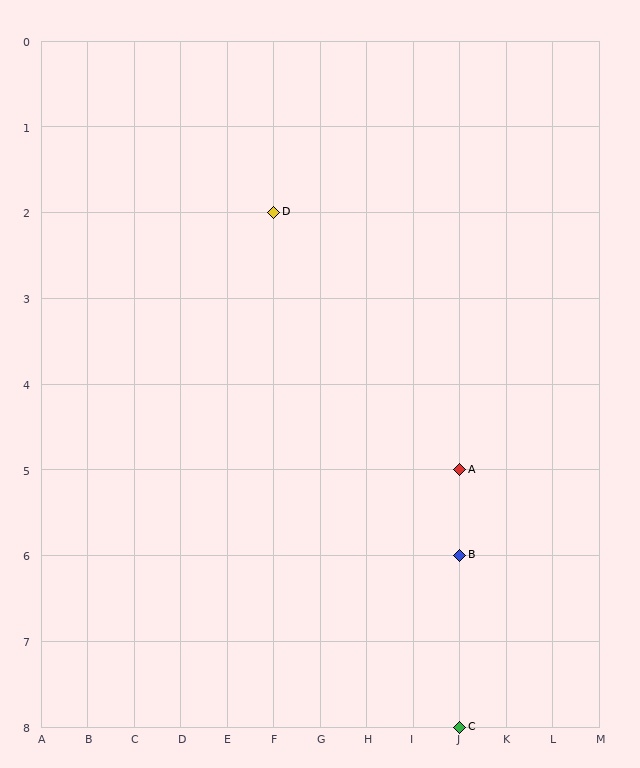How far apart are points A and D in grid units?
Points A and D are 4 columns and 3 rows apart (about 5.0 grid units diagonally).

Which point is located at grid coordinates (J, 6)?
Point B is at (J, 6).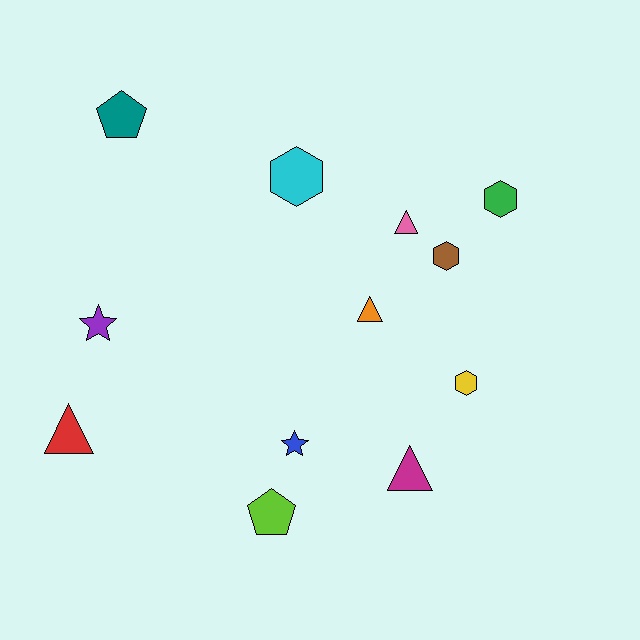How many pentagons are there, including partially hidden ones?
There are 2 pentagons.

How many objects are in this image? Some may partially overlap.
There are 12 objects.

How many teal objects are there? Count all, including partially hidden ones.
There is 1 teal object.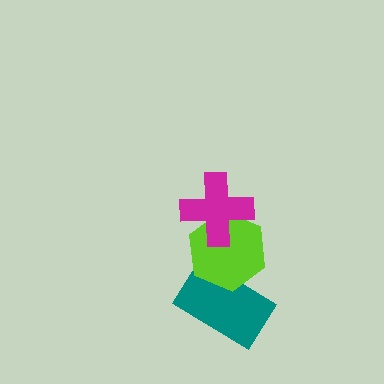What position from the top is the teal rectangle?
The teal rectangle is 3rd from the top.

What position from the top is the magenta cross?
The magenta cross is 1st from the top.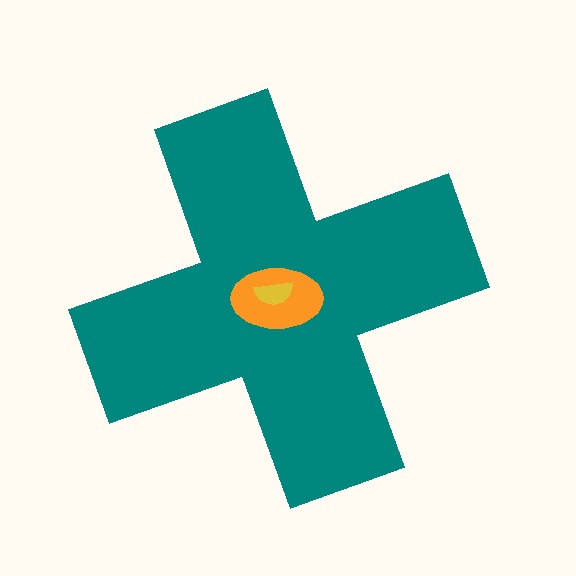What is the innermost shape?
The yellow semicircle.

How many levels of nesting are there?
3.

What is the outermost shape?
The teal cross.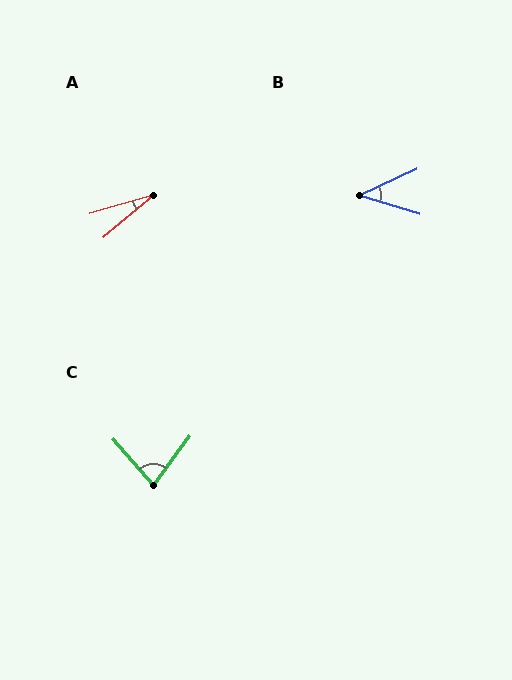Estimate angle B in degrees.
Approximately 41 degrees.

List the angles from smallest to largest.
A (24°), B (41°), C (77°).